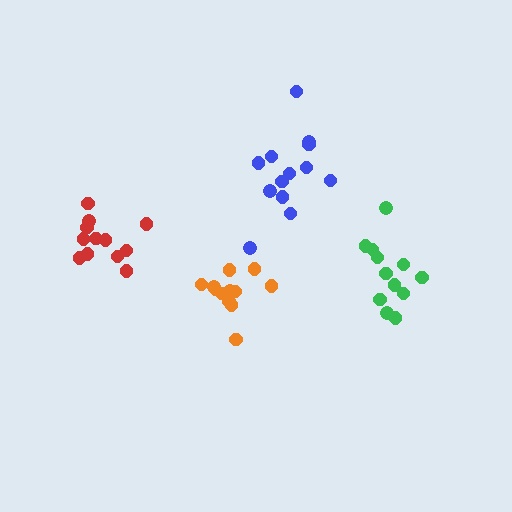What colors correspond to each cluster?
The clusters are colored: blue, green, orange, red.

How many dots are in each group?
Group 1: 13 dots, Group 2: 12 dots, Group 3: 12 dots, Group 4: 12 dots (49 total).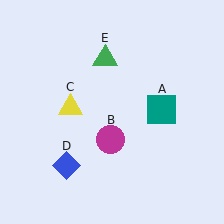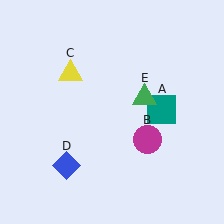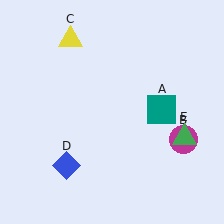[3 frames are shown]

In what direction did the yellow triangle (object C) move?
The yellow triangle (object C) moved up.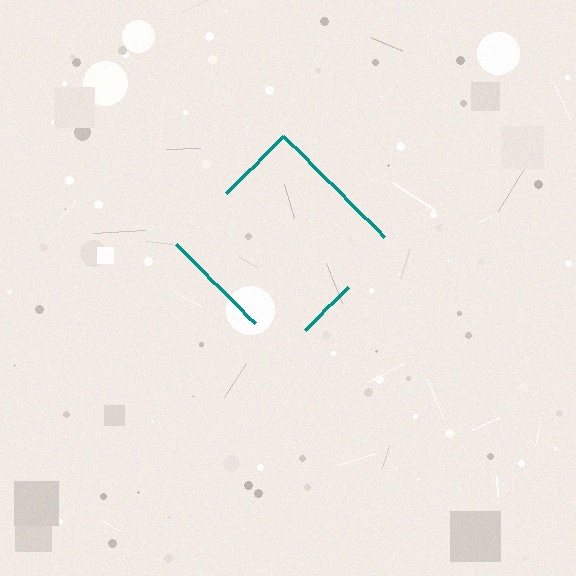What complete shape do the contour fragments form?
The contour fragments form a diamond.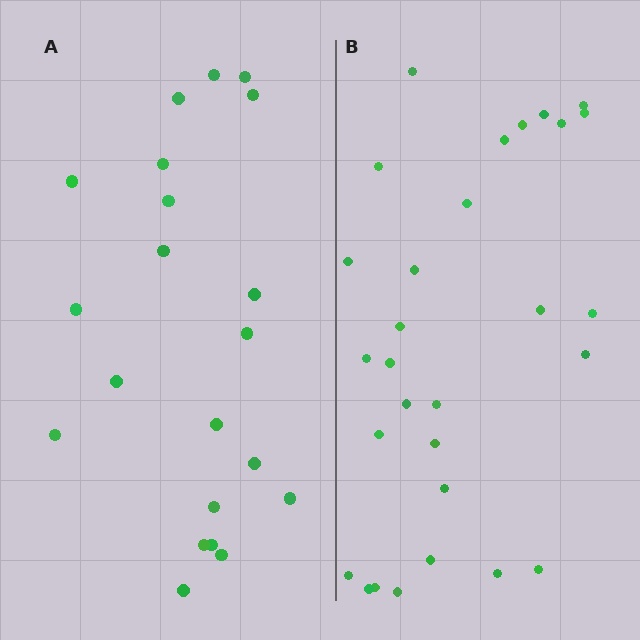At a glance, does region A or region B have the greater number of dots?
Region B (the right region) has more dots.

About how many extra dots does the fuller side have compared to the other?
Region B has roughly 8 or so more dots than region A.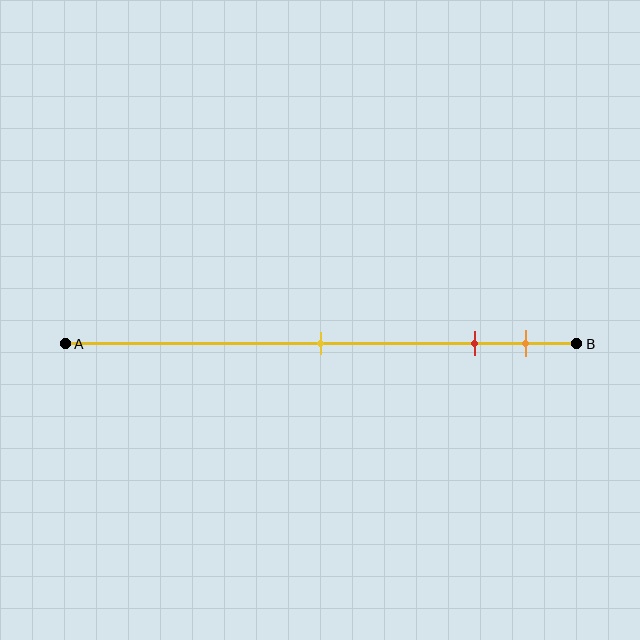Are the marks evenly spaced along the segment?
No, the marks are not evenly spaced.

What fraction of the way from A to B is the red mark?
The red mark is approximately 80% (0.8) of the way from A to B.